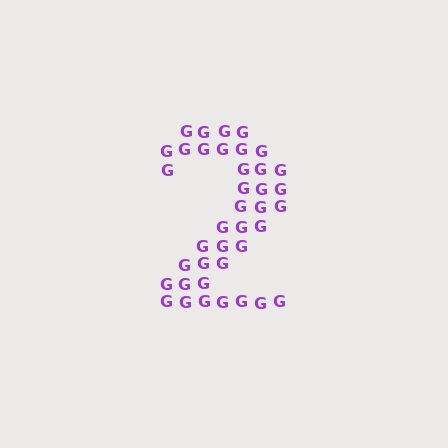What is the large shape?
The large shape is the digit 2.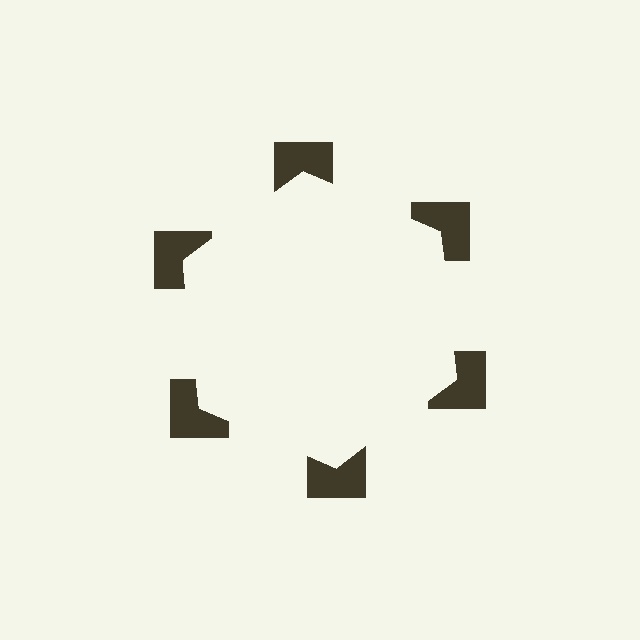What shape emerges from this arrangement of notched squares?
An illusory hexagon — its edges are inferred from the aligned wedge cuts in the notched squares, not physically drawn.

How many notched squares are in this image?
There are 6 — one at each vertex of the illusory hexagon.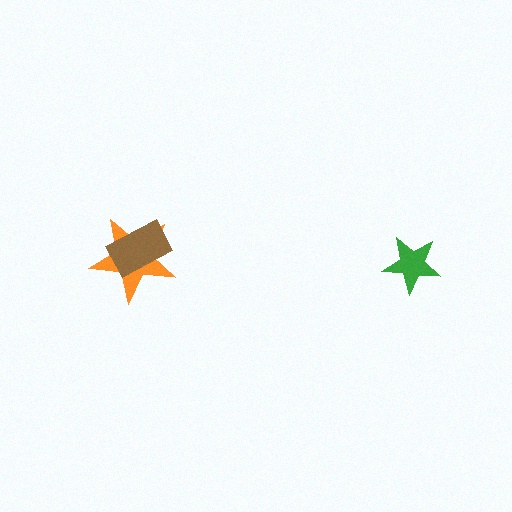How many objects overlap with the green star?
0 objects overlap with the green star.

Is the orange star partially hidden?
Yes, it is partially covered by another shape.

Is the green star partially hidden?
No, no other shape covers it.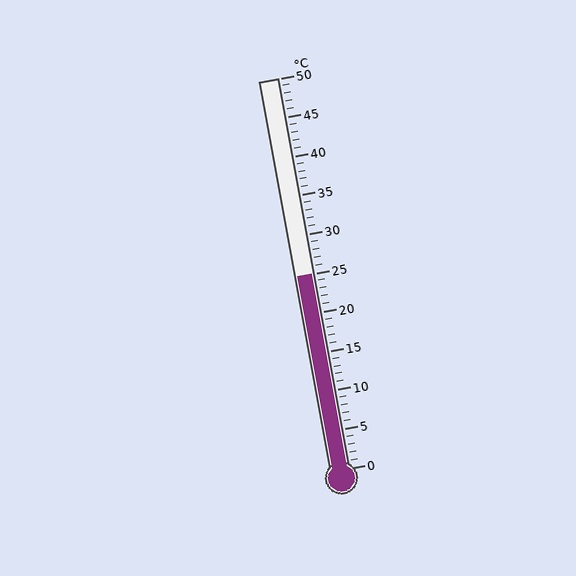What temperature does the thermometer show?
The thermometer shows approximately 25°C.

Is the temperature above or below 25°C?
The temperature is at 25°C.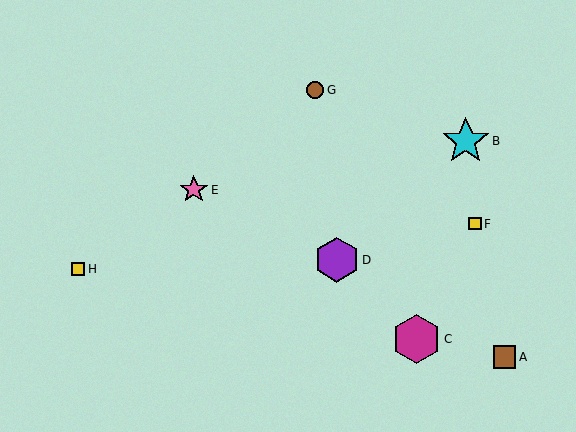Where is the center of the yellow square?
The center of the yellow square is at (475, 224).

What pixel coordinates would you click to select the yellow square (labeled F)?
Click at (475, 224) to select the yellow square F.